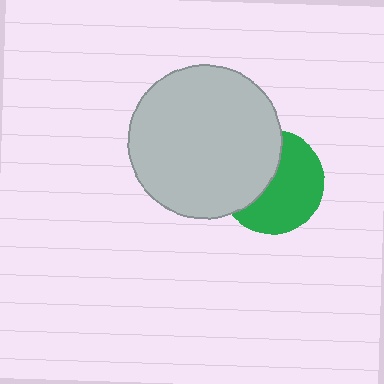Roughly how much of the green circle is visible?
About half of it is visible (roughly 58%).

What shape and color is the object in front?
The object in front is a light gray circle.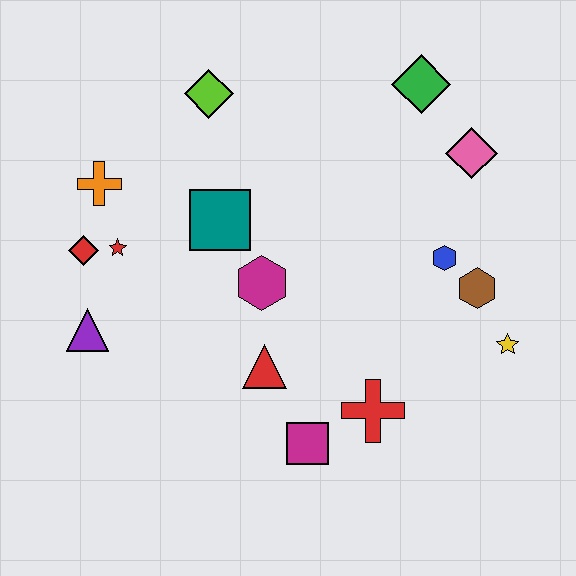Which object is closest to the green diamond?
The pink diamond is closest to the green diamond.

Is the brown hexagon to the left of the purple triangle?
No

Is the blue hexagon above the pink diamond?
No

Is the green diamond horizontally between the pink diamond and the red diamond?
Yes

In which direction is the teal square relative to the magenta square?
The teal square is above the magenta square.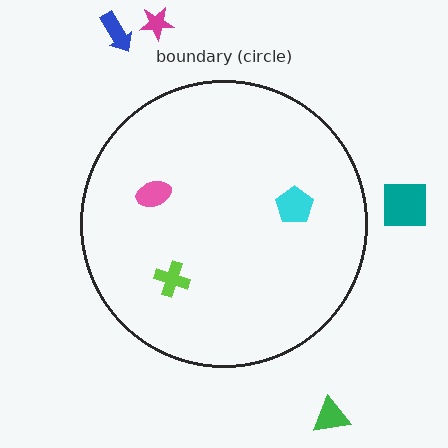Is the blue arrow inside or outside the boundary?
Outside.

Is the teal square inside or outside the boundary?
Outside.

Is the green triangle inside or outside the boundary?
Outside.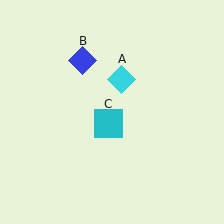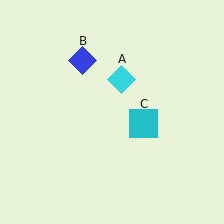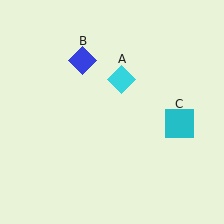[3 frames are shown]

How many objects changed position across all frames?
1 object changed position: cyan square (object C).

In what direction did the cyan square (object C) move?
The cyan square (object C) moved right.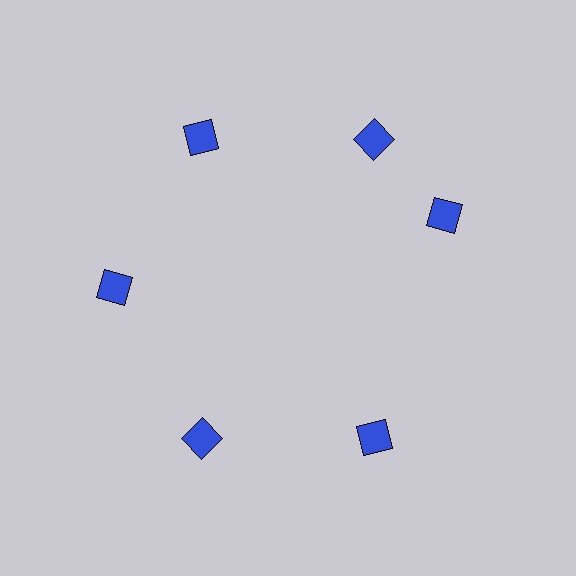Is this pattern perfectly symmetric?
No. The 6 blue diamonds are arranged in a ring, but one element near the 3 o'clock position is rotated out of alignment along the ring, breaking the 6-fold rotational symmetry.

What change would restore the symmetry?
The symmetry would be restored by rotating it back into even spacing with its neighbors so that all 6 diamonds sit at equal angles and equal distance from the center.